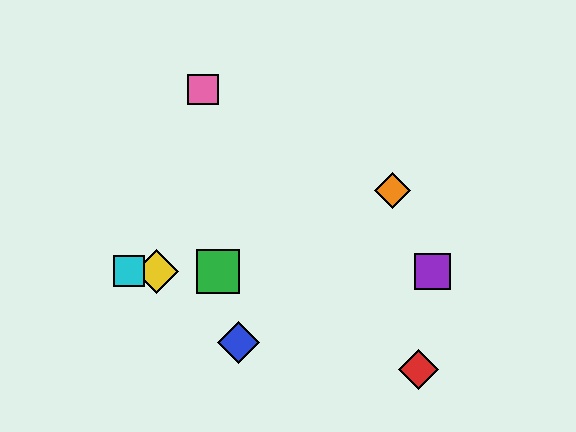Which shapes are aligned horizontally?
The green square, the yellow diamond, the purple square, the cyan square are aligned horizontally.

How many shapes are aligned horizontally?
4 shapes (the green square, the yellow diamond, the purple square, the cyan square) are aligned horizontally.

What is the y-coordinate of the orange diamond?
The orange diamond is at y≈191.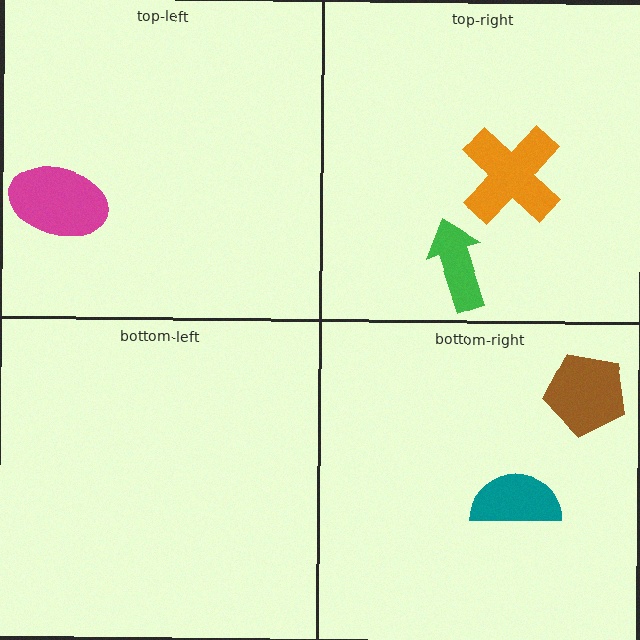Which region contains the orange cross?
The top-right region.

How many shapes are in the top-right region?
2.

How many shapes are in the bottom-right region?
2.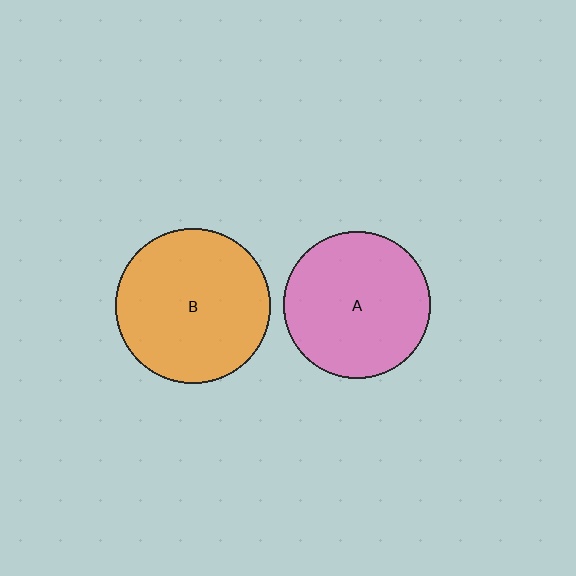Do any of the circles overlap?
No, none of the circles overlap.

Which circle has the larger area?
Circle B (orange).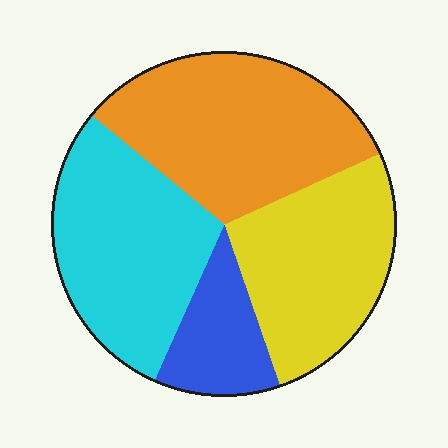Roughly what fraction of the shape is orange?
Orange covers about 30% of the shape.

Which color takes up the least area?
Blue, at roughly 10%.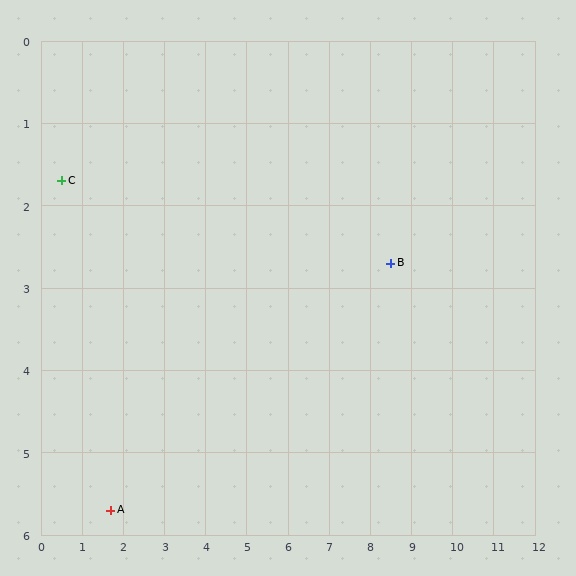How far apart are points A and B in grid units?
Points A and B are about 7.4 grid units apart.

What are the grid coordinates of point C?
Point C is at approximately (0.5, 1.7).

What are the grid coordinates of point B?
Point B is at approximately (8.5, 2.7).